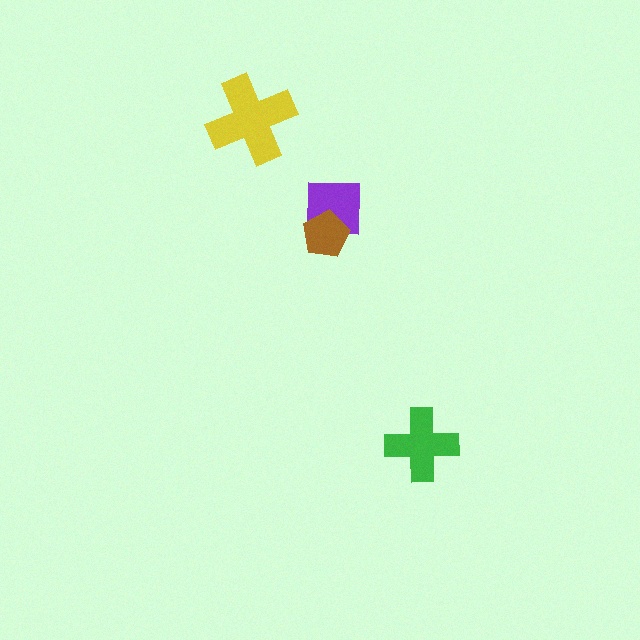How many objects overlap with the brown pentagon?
1 object overlaps with the brown pentagon.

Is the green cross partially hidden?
No, no other shape covers it.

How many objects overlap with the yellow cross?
0 objects overlap with the yellow cross.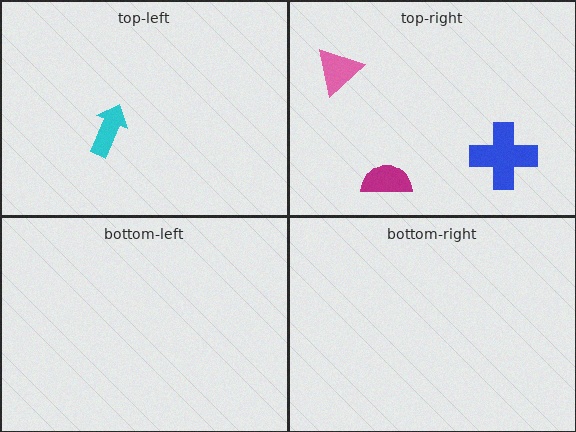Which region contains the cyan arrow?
The top-left region.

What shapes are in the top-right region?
The magenta semicircle, the blue cross, the pink triangle.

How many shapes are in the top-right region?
3.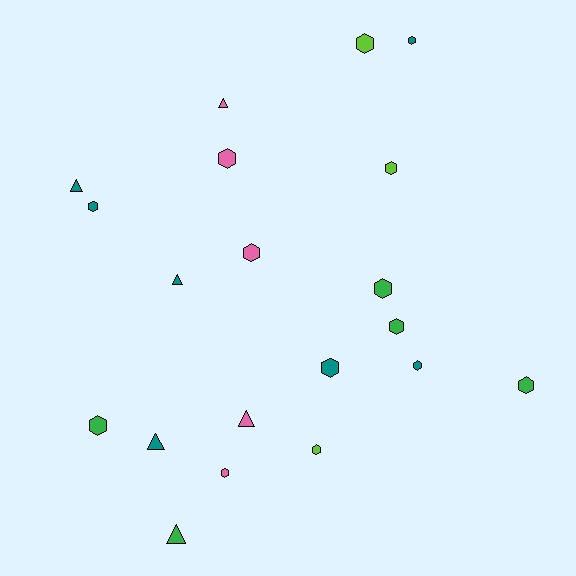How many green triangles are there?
There is 1 green triangle.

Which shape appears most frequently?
Hexagon, with 14 objects.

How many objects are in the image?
There are 20 objects.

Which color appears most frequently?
Teal, with 7 objects.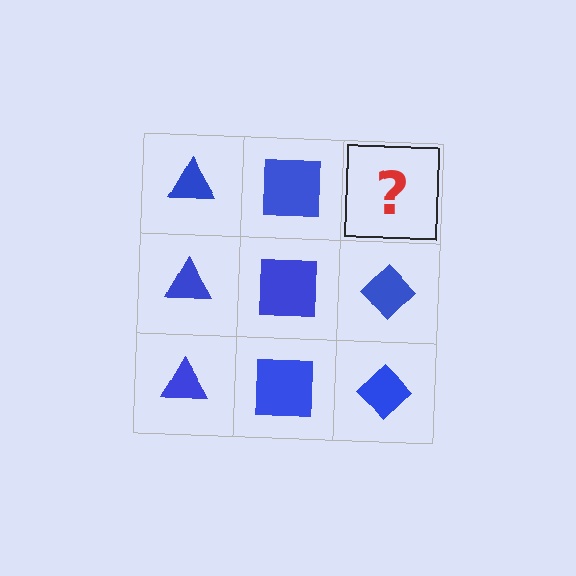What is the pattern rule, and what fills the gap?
The rule is that each column has a consistent shape. The gap should be filled with a blue diamond.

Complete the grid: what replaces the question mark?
The question mark should be replaced with a blue diamond.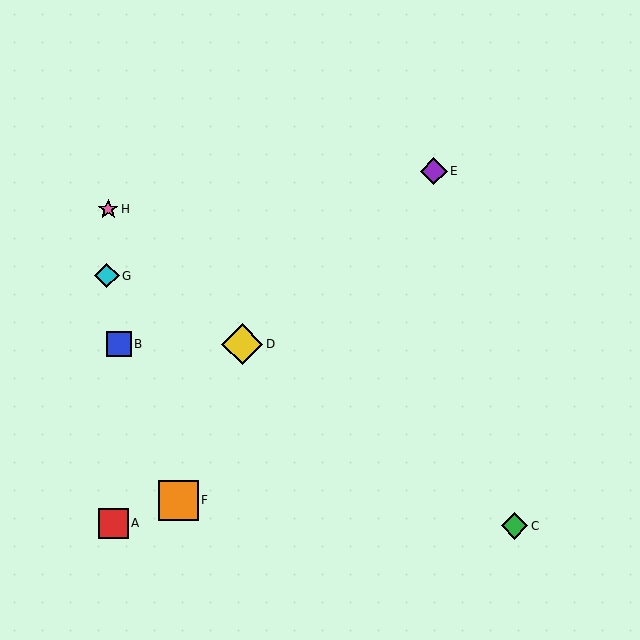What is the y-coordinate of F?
Object F is at y≈500.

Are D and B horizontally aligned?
Yes, both are at y≈344.